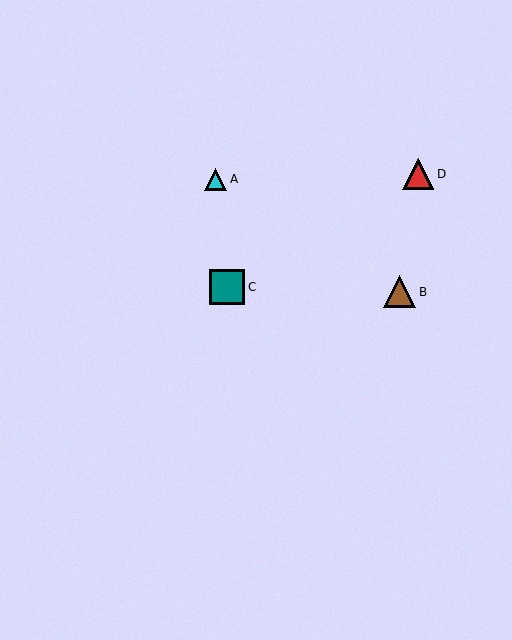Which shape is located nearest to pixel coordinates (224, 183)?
The cyan triangle (labeled A) at (216, 179) is nearest to that location.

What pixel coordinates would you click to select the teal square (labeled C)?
Click at (227, 287) to select the teal square C.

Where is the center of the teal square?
The center of the teal square is at (227, 287).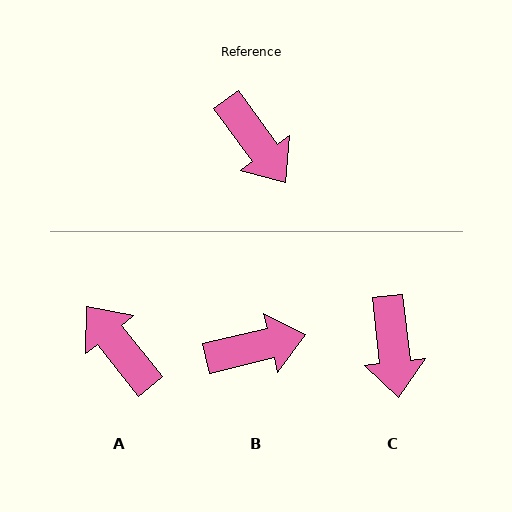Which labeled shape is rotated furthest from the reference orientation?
A, about 177 degrees away.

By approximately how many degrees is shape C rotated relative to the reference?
Approximately 29 degrees clockwise.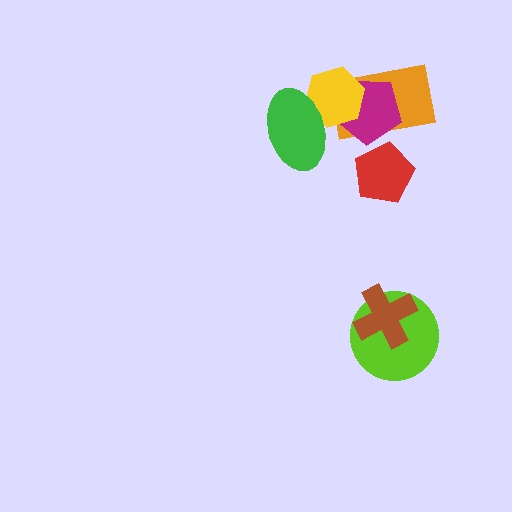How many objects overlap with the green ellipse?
1 object overlaps with the green ellipse.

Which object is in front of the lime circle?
The brown cross is in front of the lime circle.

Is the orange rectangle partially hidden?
Yes, it is partially covered by another shape.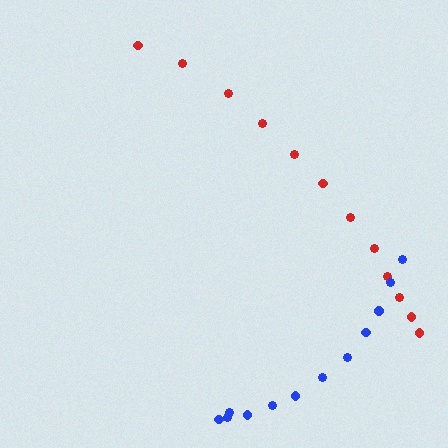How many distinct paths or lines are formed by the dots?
There are 2 distinct paths.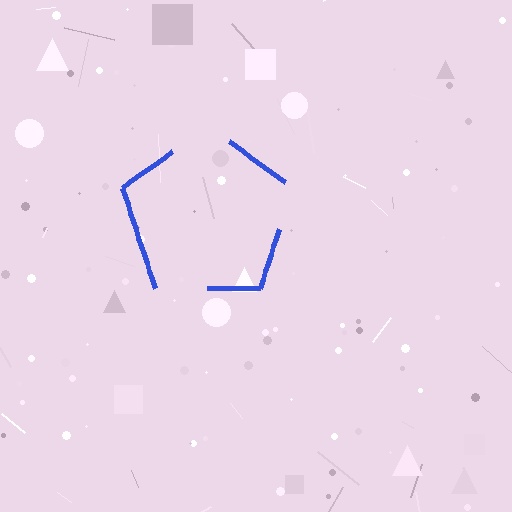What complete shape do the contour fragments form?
The contour fragments form a pentagon.